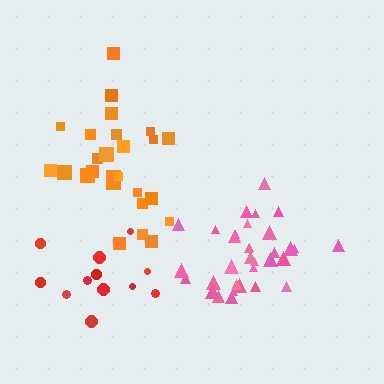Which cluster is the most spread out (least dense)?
Red.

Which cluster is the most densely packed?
Pink.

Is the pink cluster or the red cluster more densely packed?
Pink.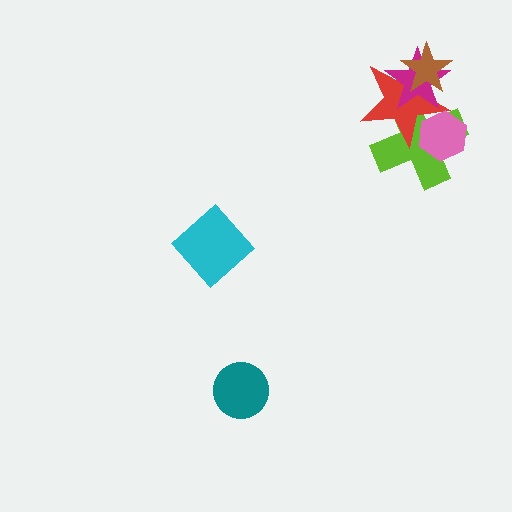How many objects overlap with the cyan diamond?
0 objects overlap with the cyan diamond.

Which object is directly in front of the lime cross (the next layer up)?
The red star is directly in front of the lime cross.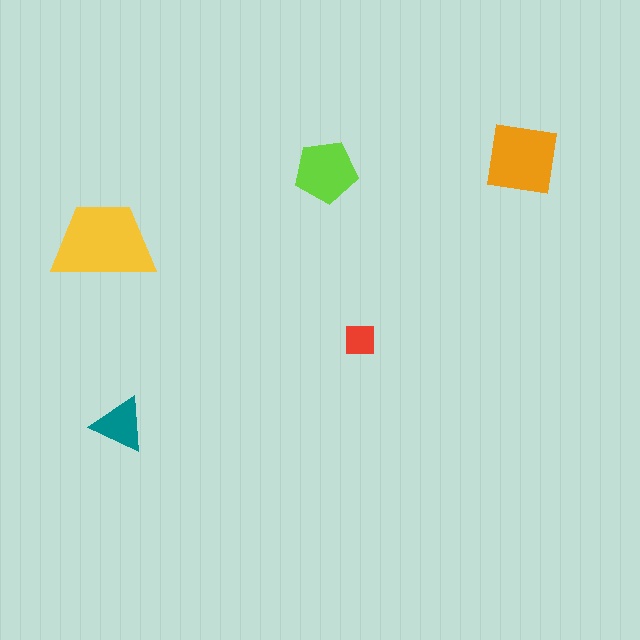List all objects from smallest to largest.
The red square, the teal triangle, the lime pentagon, the orange square, the yellow trapezoid.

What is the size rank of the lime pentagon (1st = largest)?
3rd.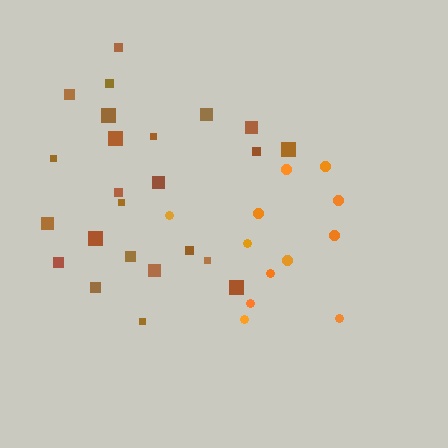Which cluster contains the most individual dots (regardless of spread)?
Brown (24).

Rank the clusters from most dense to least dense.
brown, orange.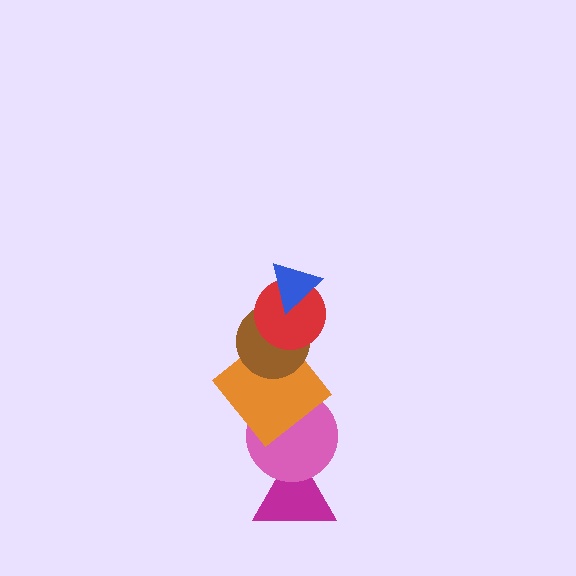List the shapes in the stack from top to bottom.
From top to bottom: the blue triangle, the red circle, the brown circle, the orange diamond, the pink circle, the magenta triangle.